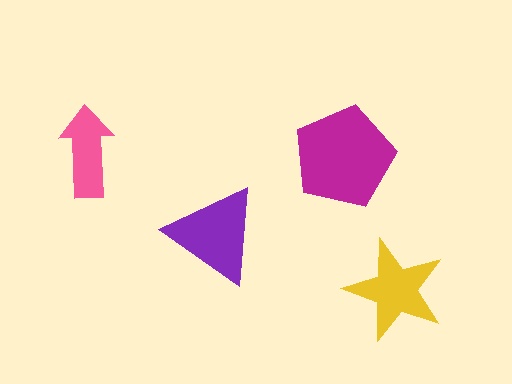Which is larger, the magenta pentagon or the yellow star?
The magenta pentagon.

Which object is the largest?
The magenta pentagon.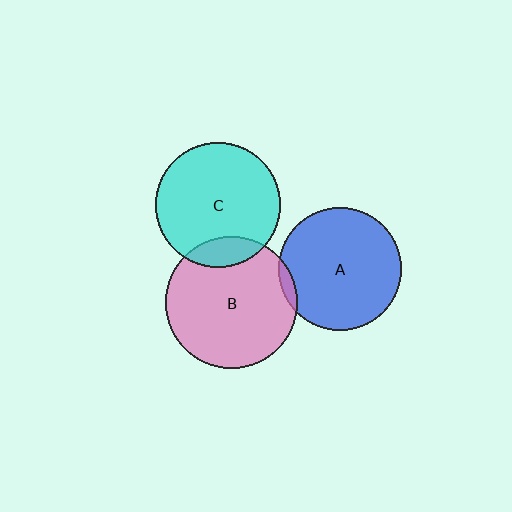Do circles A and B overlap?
Yes.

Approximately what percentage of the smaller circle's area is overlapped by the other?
Approximately 5%.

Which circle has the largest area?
Circle B (pink).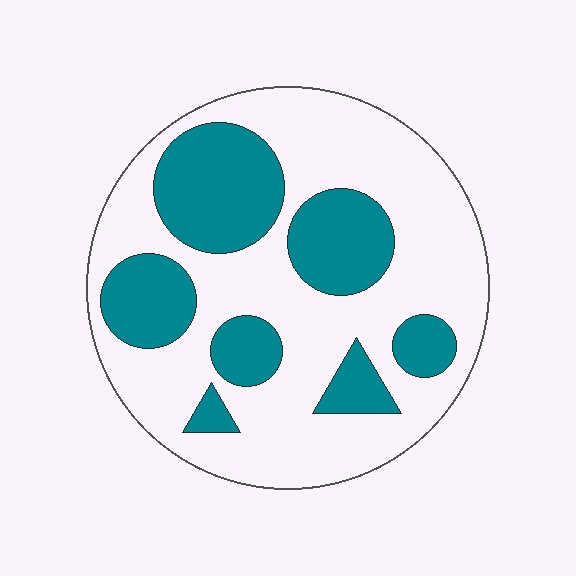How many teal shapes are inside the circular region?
7.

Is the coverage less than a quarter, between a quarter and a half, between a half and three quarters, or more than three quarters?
Between a quarter and a half.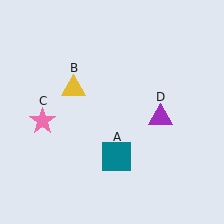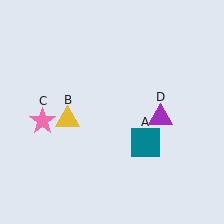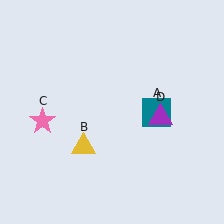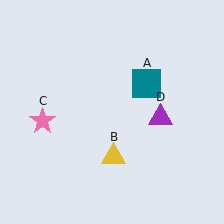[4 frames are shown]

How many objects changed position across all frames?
2 objects changed position: teal square (object A), yellow triangle (object B).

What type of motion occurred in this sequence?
The teal square (object A), yellow triangle (object B) rotated counterclockwise around the center of the scene.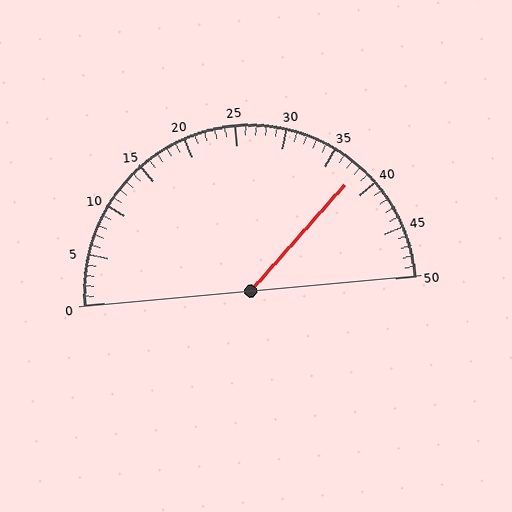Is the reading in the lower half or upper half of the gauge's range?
The reading is in the upper half of the range (0 to 50).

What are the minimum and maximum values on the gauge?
The gauge ranges from 0 to 50.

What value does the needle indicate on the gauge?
The needle indicates approximately 38.